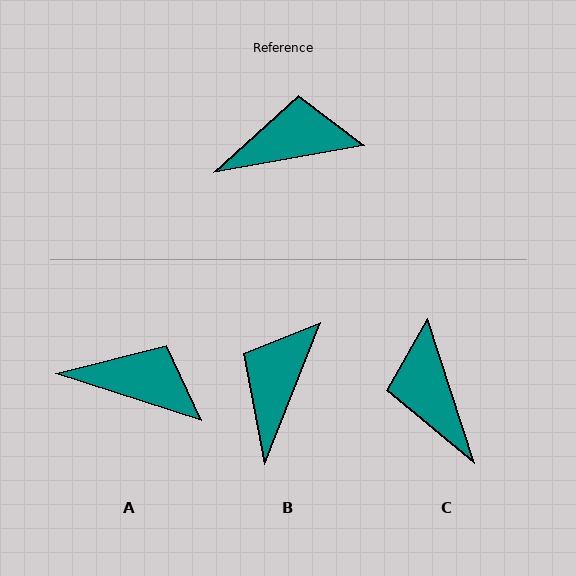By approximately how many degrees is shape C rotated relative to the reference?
Approximately 98 degrees counter-clockwise.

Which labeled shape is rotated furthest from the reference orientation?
C, about 98 degrees away.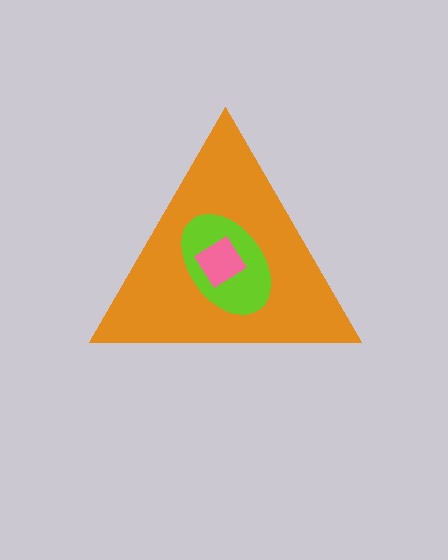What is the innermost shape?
The pink diamond.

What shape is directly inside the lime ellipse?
The pink diamond.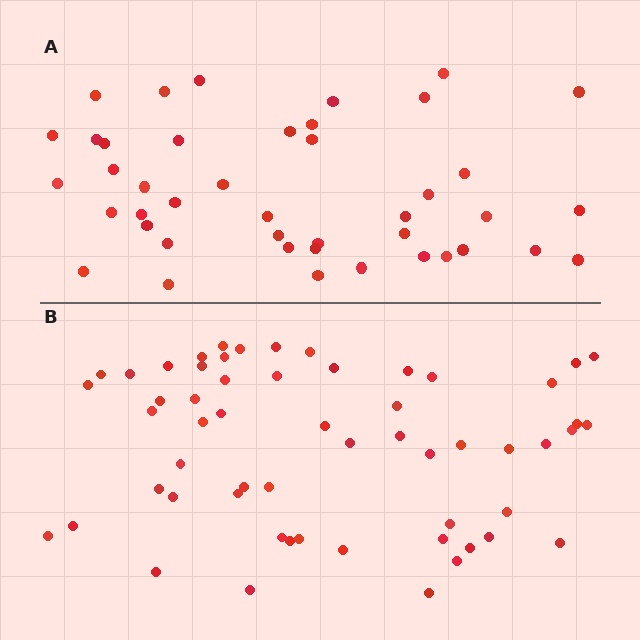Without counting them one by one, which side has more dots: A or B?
Region B (the bottom region) has more dots.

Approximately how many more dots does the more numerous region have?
Region B has approximately 15 more dots than region A.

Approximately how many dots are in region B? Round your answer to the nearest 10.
About 60 dots. (The exact count is 57, which rounds to 60.)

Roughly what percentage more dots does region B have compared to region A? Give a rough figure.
About 35% more.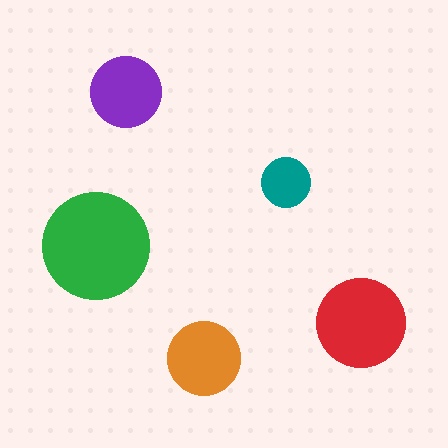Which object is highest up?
The purple circle is topmost.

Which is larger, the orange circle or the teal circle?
The orange one.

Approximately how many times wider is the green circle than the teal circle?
About 2 times wider.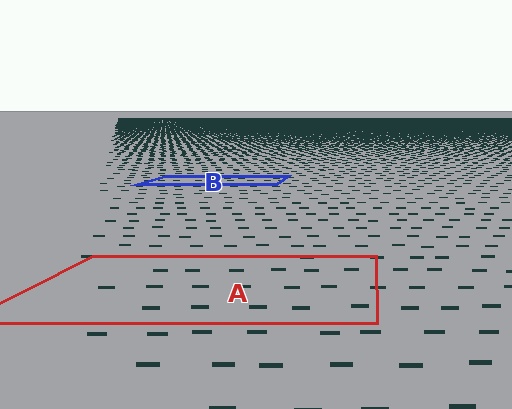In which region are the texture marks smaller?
The texture marks are smaller in region B, because it is farther away.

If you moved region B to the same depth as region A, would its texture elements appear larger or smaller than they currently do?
They would appear larger. At a closer depth, the same texture elements are projected at a bigger on-screen size.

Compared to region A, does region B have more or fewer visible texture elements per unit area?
Region B has more texture elements per unit area — they are packed more densely because it is farther away.